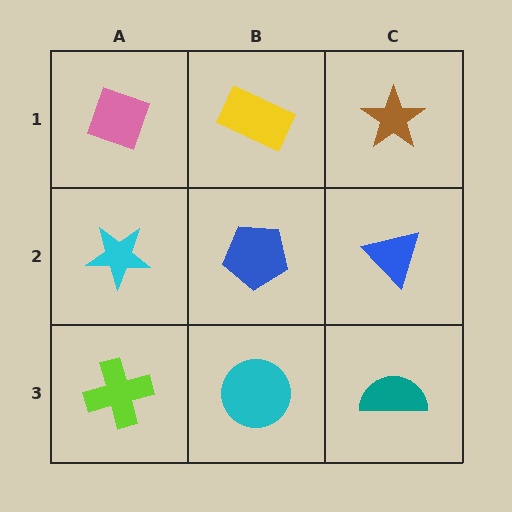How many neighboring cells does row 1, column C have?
2.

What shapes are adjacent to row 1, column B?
A blue pentagon (row 2, column B), a pink diamond (row 1, column A), a brown star (row 1, column C).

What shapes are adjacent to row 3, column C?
A blue triangle (row 2, column C), a cyan circle (row 3, column B).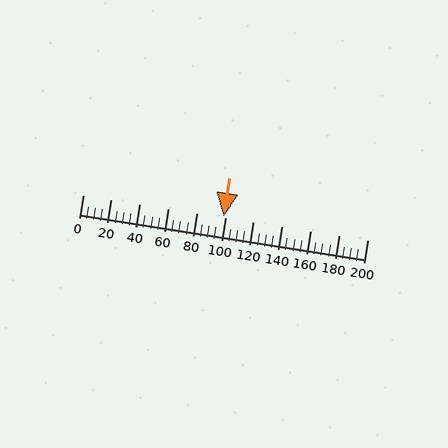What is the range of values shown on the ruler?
The ruler shows values from 0 to 200.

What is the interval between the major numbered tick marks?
The major tick marks are spaced 20 units apart.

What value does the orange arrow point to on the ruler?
The orange arrow points to approximately 99.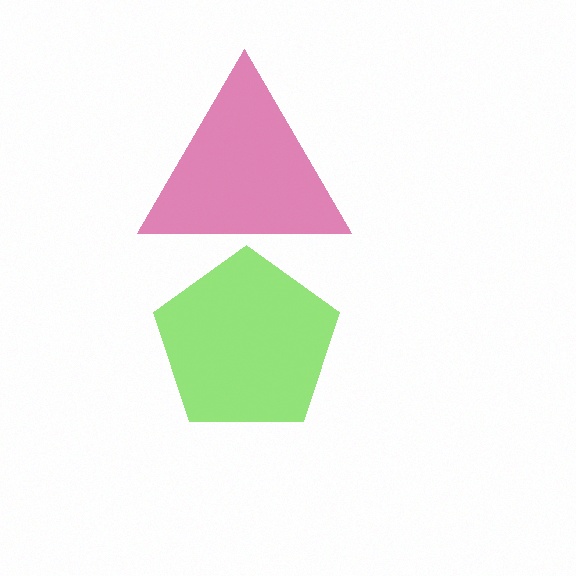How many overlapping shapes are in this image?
There are 2 overlapping shapes in the image.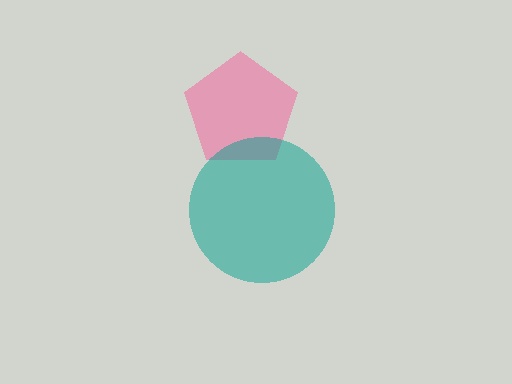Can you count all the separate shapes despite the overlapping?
Yes, there are 2 separate shapes.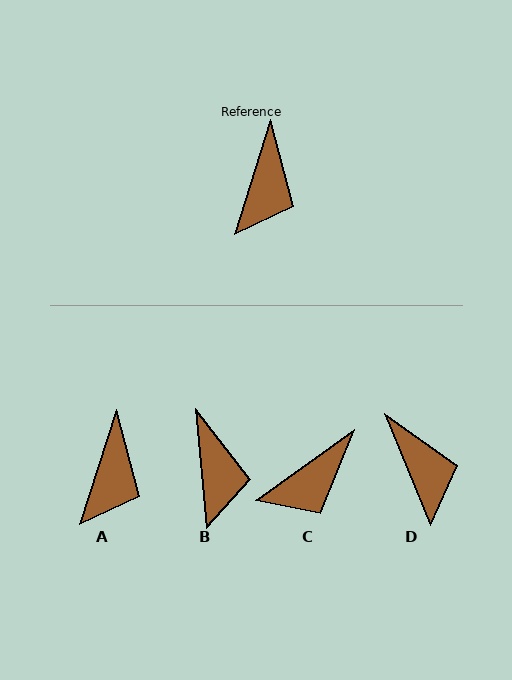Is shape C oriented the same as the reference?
No, it is off by about 37 degrees.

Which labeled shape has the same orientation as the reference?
A.